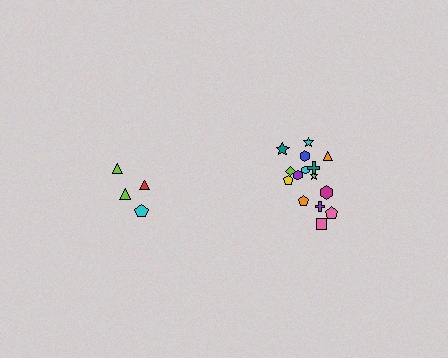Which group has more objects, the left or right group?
The right group.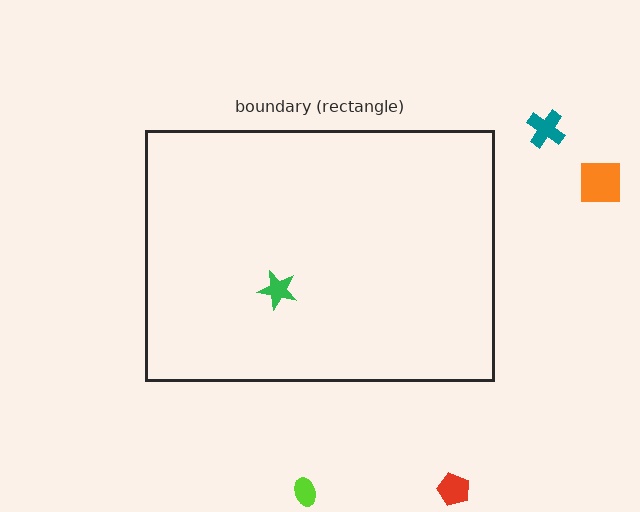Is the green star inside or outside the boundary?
Inside.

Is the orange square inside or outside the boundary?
Outside.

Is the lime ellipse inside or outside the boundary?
Outside.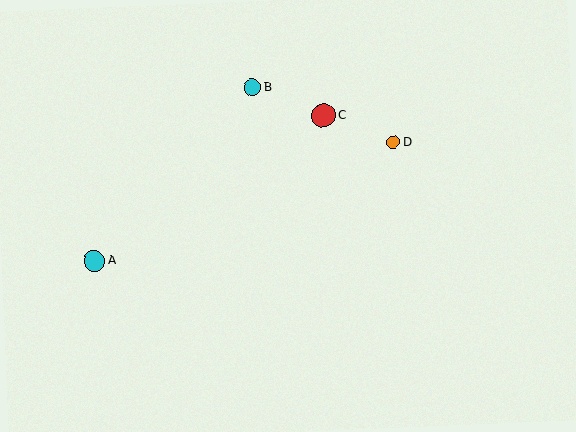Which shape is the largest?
The red circle (labeled C) is the largest.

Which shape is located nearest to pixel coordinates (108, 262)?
The cyan circle (labeled A) at (94, 261) is nearest to that location.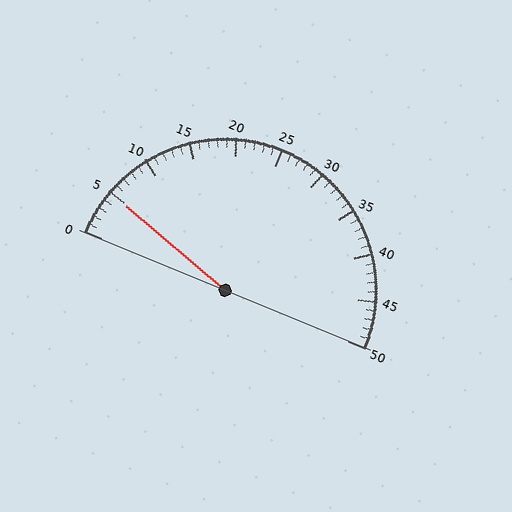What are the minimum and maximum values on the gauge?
The gauge ranges from 0 to 50.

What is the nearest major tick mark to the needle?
The nearest major tick mark is 5.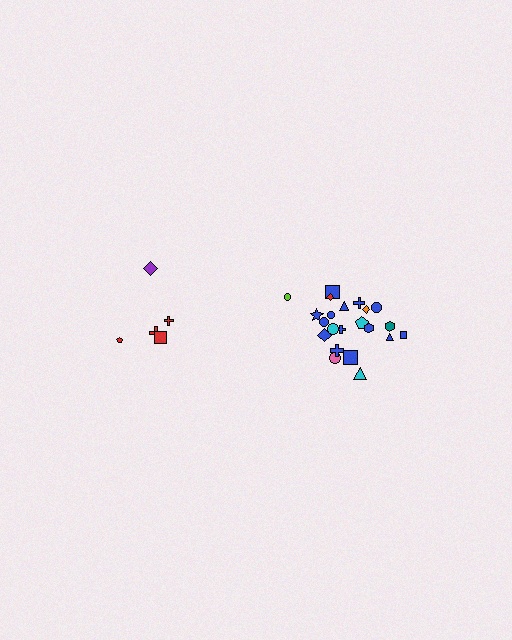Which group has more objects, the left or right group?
The right group.